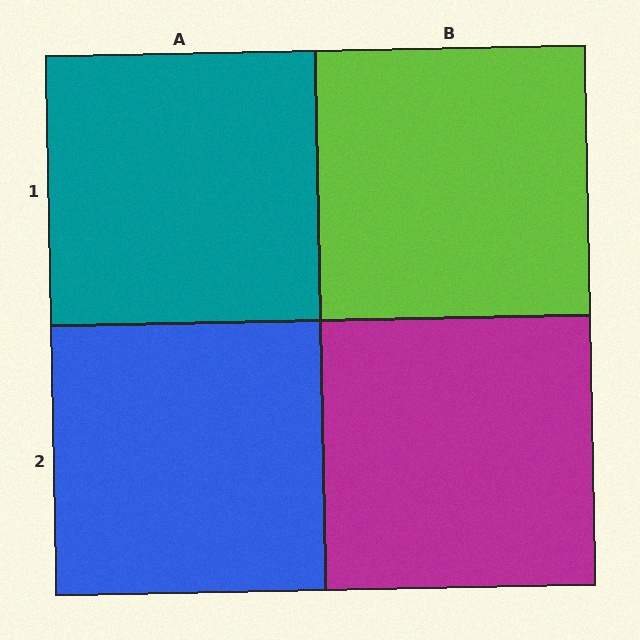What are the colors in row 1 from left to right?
Teal, lime.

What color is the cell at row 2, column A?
Blue.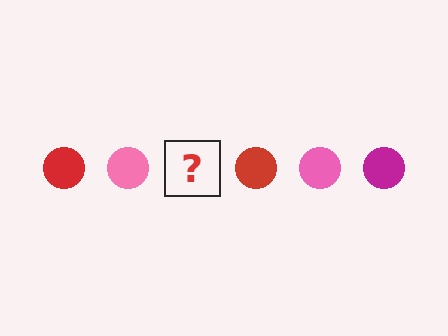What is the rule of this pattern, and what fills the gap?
The rule is that the pattern cycles through red, pink, magenta circles. The gap should be filled with a magenta circle.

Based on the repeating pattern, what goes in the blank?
The blank should be a magenta circle.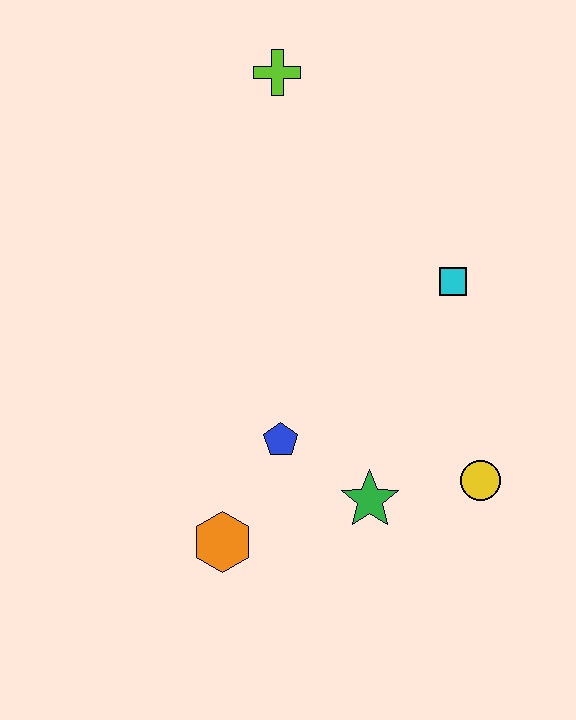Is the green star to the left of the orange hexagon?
No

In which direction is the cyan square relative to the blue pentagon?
The cyan square is to the right of the blue pentagon.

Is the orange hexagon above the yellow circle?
No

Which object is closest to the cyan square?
The yellow circle is closest to the cyan square.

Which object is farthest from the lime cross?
The orange hexagon is farthest from the lime cross.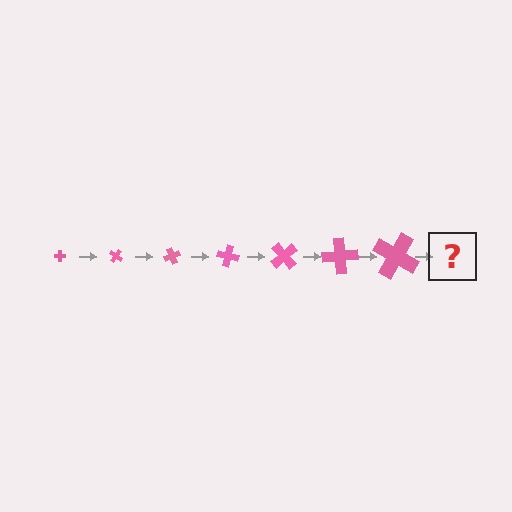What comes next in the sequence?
The next element should be a cross, larger than the previous one and rotated 245 degrees from the start.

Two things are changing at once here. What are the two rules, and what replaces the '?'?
The two rules are that the cross grows larger each step and it rotates 35 degrees each step. The '?' should be a cross, larger than the previous one and rotated 245 degrees from the start.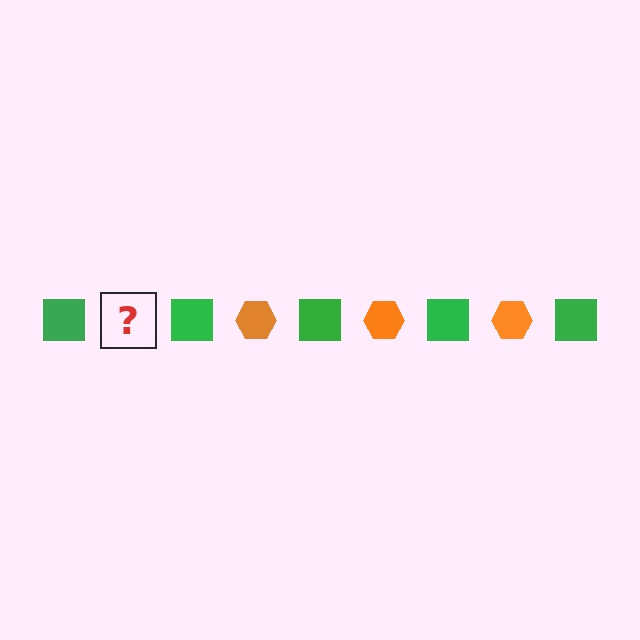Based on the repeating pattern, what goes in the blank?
The blank should be an orange hexagon.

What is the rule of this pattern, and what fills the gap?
The rule is that the pattern alternates between green square and orange hexagon. The gap should be filled with an orange hexagon.